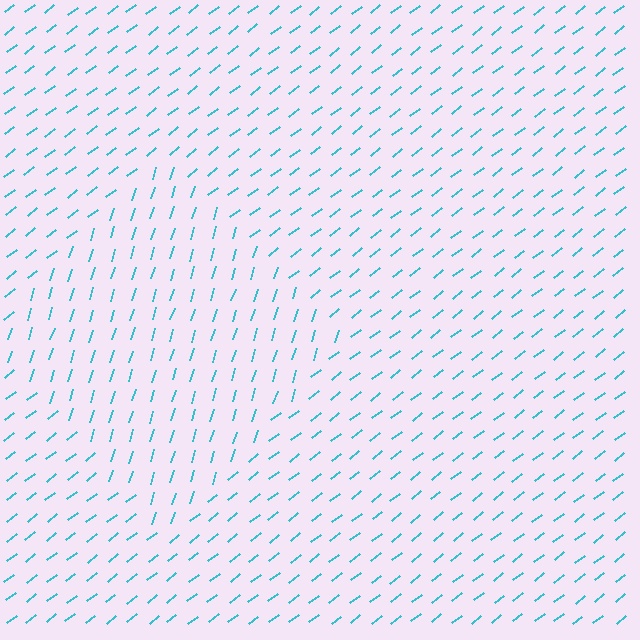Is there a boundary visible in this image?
Yes, there is a texture boundary formed by a change in line orientation.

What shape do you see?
I see a diamond.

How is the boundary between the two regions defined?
The boundary is defined purely by a change in line orientation (approximately 35 degrees difference). All lines are the same color and thickness.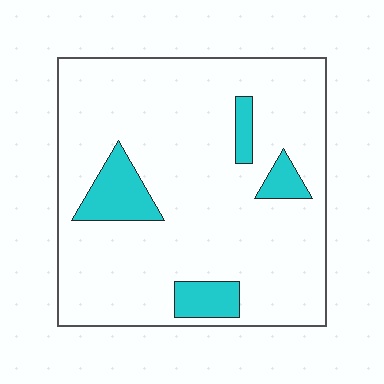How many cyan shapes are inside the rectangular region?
4.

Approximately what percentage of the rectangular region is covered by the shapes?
Approximately 10%.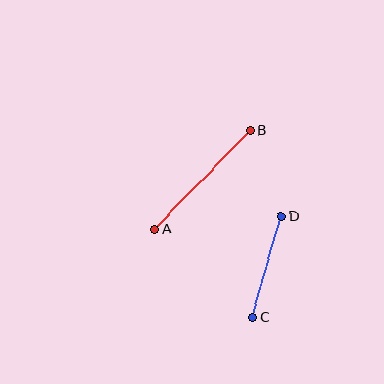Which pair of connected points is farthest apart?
Points A and B are farthest apart.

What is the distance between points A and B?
The distance is approximately 137 pixels.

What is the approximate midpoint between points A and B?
The midpoint is at approximately (202, 180) pixels.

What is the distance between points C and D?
The distance is approximately 105 pixels.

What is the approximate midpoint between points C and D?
The midpoint is at approximately (267, 267) pixels.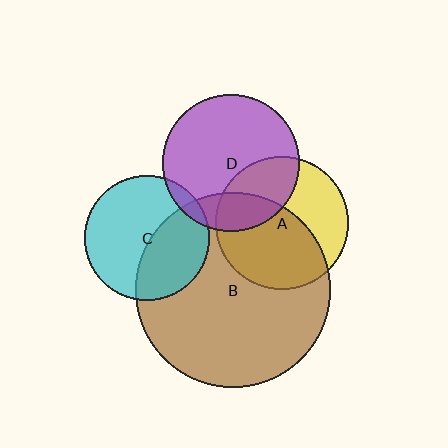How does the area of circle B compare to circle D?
Approximately 2.0 times.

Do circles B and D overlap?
Yes.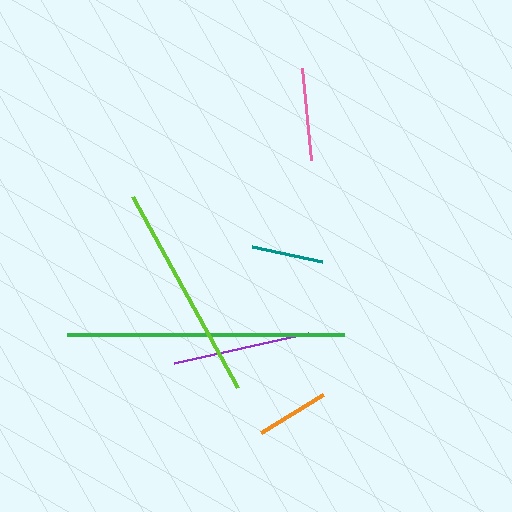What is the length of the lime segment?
The lime segment is approximately 218 pixels long.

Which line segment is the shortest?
The teal line is the shortest at approximately 72 pixels.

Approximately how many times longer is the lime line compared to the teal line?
The lime line is approximately 3.0 times the length of the teal line.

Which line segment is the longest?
The green line is the longest at approximately 277 pixels.